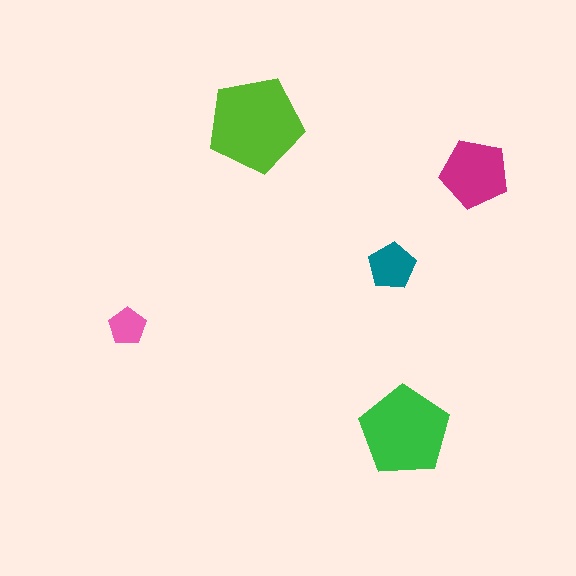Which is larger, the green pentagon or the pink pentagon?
The green one.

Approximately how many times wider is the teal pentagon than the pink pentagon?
About 1.5 times wider.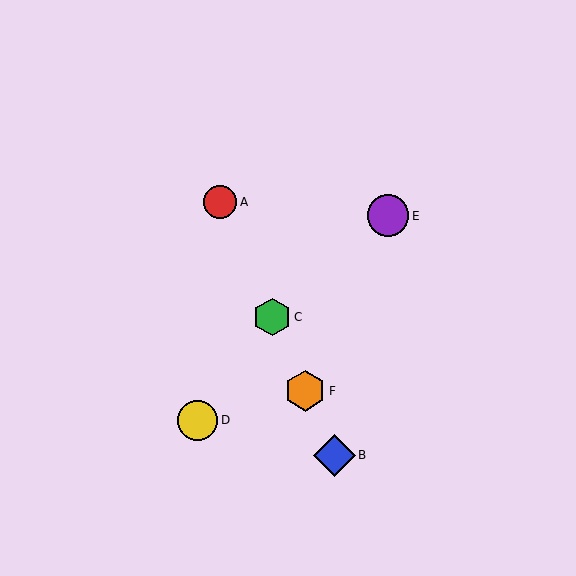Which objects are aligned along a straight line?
Objects A, B, C, F are aligned along a straight line.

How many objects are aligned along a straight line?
4 objects (A, B, C, F) are aligned along a straight line.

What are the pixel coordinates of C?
Object C is at (272, 317).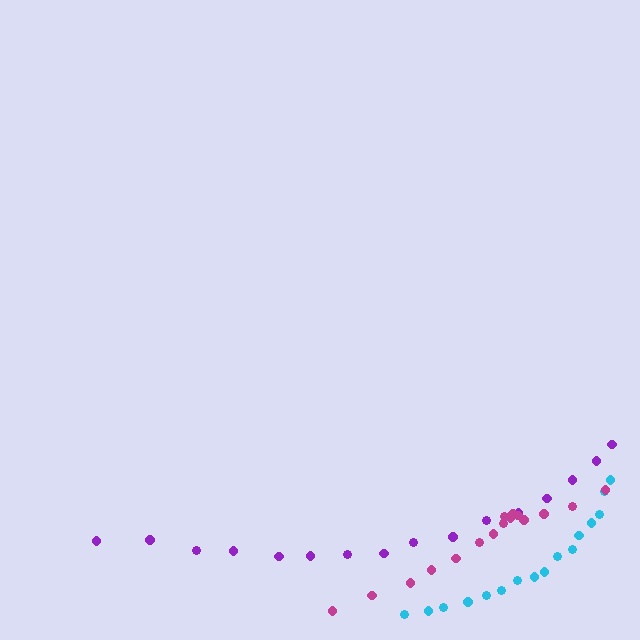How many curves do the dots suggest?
There are 3 distinct paths.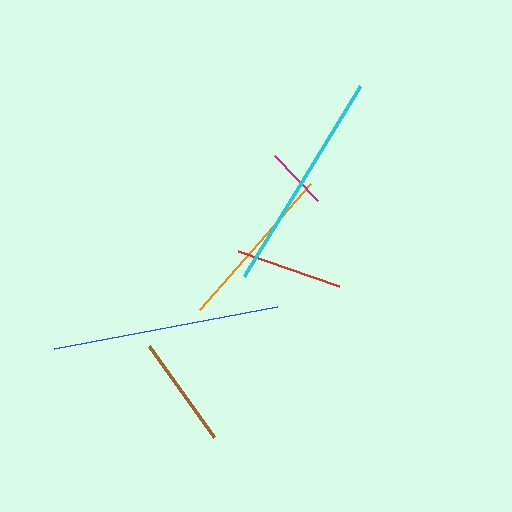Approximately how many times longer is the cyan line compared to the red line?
The cyan line is approximately 2.1 times the length of the red line.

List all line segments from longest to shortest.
From longest to shortest: blue, cyan, orange, brown, red, magenta.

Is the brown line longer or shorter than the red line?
The brown line is longer than the red line.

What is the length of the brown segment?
The brown segment is approximately 112 pixels long.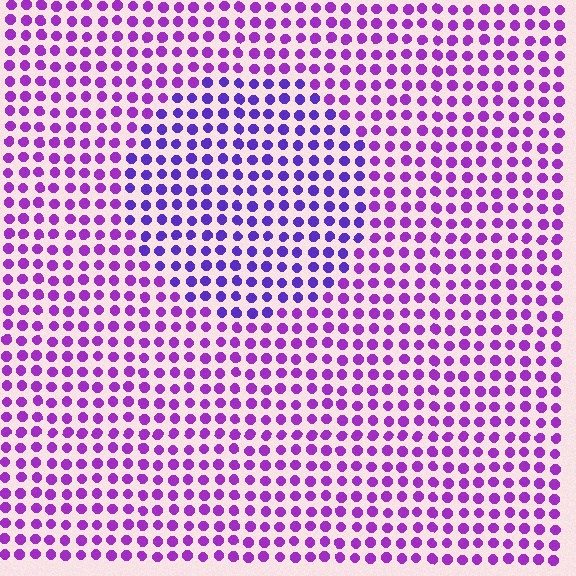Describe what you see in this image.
The image is filled with small purple elements in a uniform arrangement. A circle-shaped region is visible where the elements are tinted to a slightly different hue, forming a subtle color boundary.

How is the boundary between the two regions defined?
The boundary is defined purely by a slight shift in hue (about 28 degrees). Spacing, size, and orientation are identical on both sides.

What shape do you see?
I see a circle.